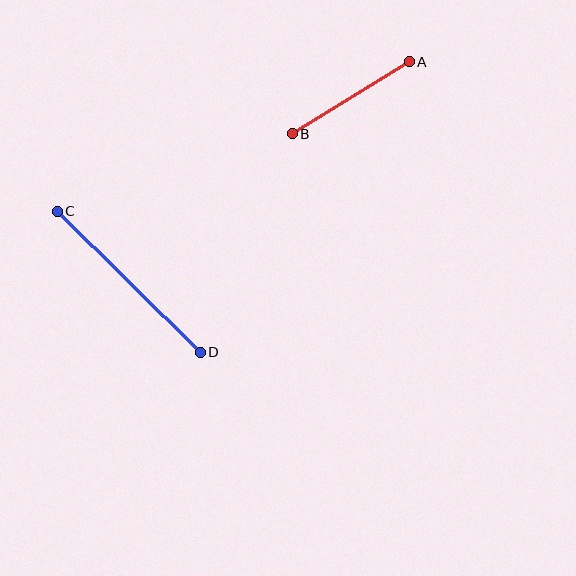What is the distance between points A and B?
The distance is approximately 137 pixels.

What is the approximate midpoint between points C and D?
The midpoint is at approximately (129, 282) pixels.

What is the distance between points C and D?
The distance is approximately 200 pixels.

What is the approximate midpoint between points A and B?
The midpoint is at approximately (351, 98) pixels.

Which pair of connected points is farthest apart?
Points C and D are farthest apart.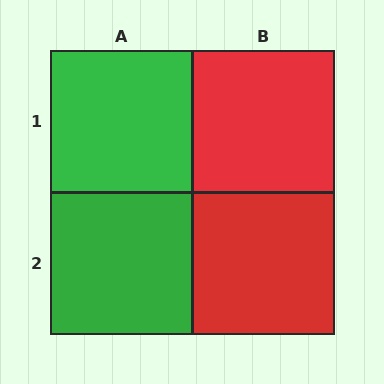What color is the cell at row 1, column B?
Red.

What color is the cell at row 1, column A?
Green.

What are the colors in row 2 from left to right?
Green, red.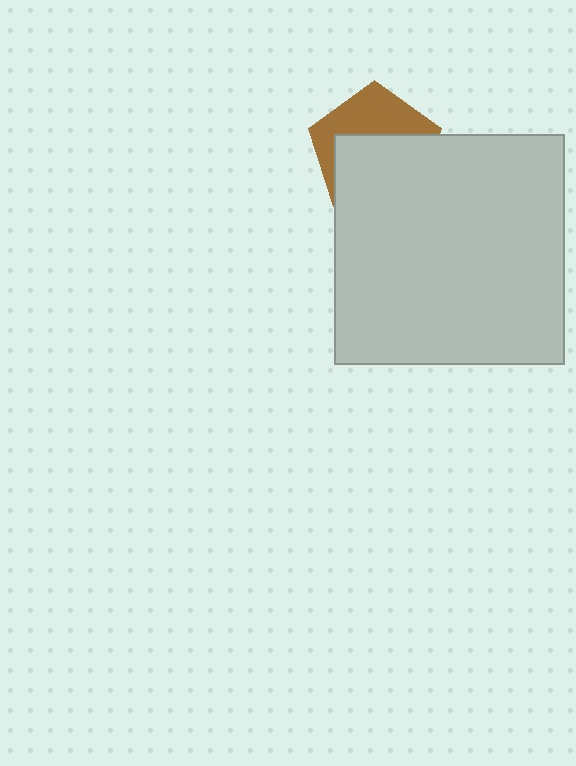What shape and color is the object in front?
The object in front is a light gray square.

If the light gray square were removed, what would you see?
You would see the complete brown pentagon.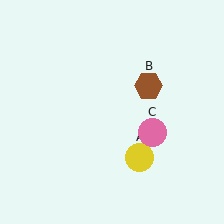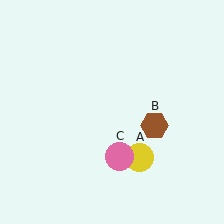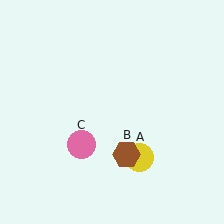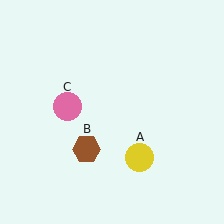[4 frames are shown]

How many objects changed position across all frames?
2 objects changed position: brown hexagon (object B), pink circle (object C).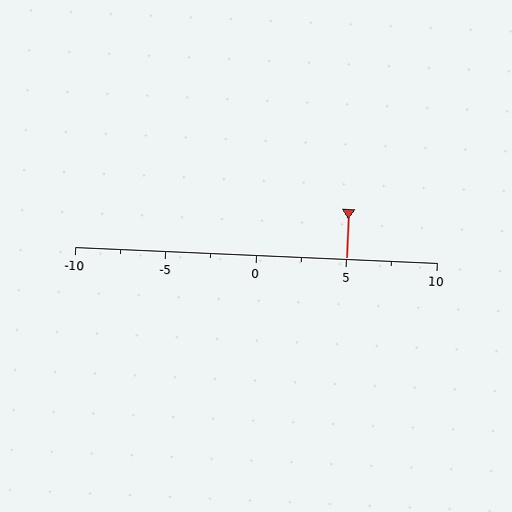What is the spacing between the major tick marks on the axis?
The major ticks are spaced 5 apart.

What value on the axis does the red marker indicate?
The marker indicates approximately 5.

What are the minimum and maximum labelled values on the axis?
The axis runs from -10 to 10.